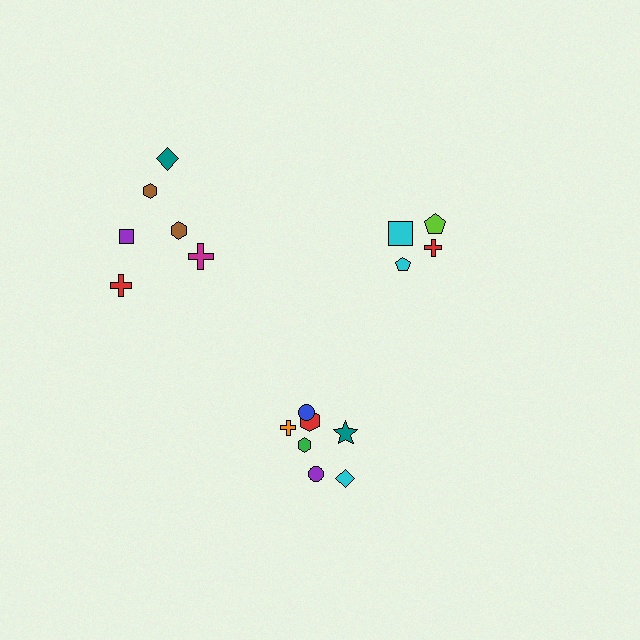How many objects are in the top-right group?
There are 4 objects.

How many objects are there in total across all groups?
There are 17 objects.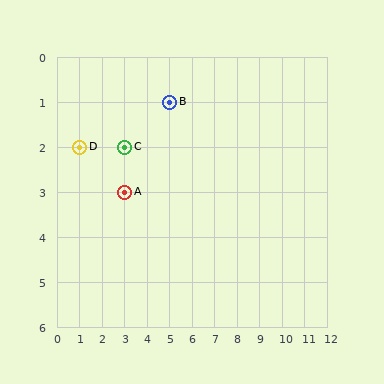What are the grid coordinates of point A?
Point A is at grid coordinates (3, 3).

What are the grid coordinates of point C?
Point C is at grid coordinates (3, 2).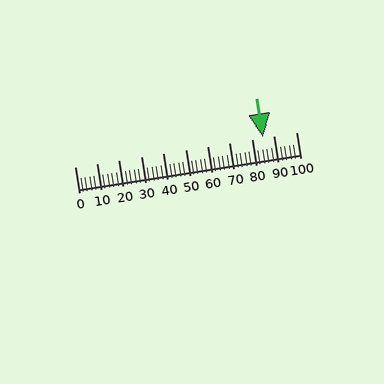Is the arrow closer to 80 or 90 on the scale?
The arrow is closer to 90.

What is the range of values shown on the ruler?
The ruler shows values from 0 to 100.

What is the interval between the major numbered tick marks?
The major tick marks are spaced 10 units apart.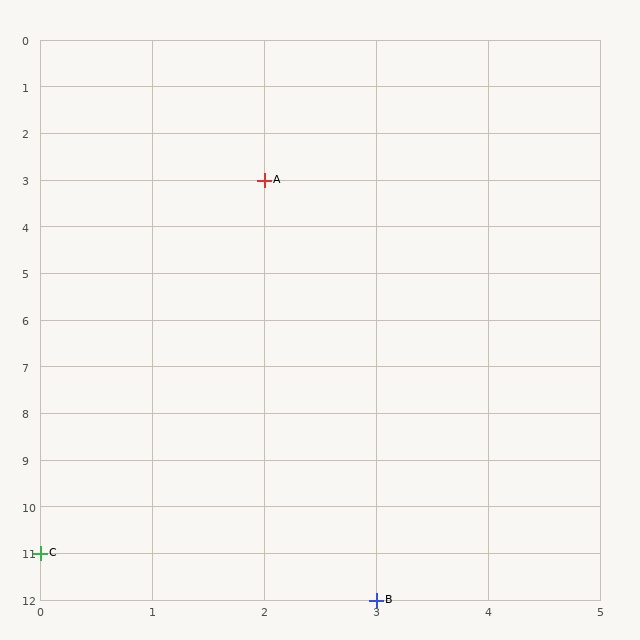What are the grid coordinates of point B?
Point B is at grid coordinates (3, 12).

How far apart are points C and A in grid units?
Points C and A are 2 columns and 8 rows apart (about 8.2 grid units diagonally).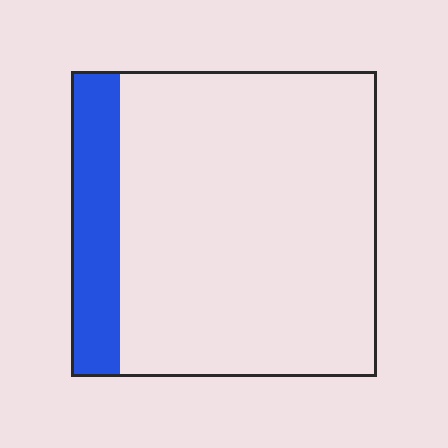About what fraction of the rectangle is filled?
About one sixth (1/6).